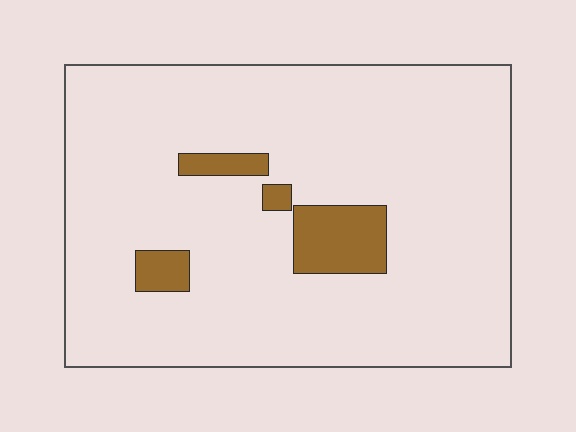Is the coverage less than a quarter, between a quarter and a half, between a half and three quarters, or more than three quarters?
Less than a quarter.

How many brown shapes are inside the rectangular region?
4.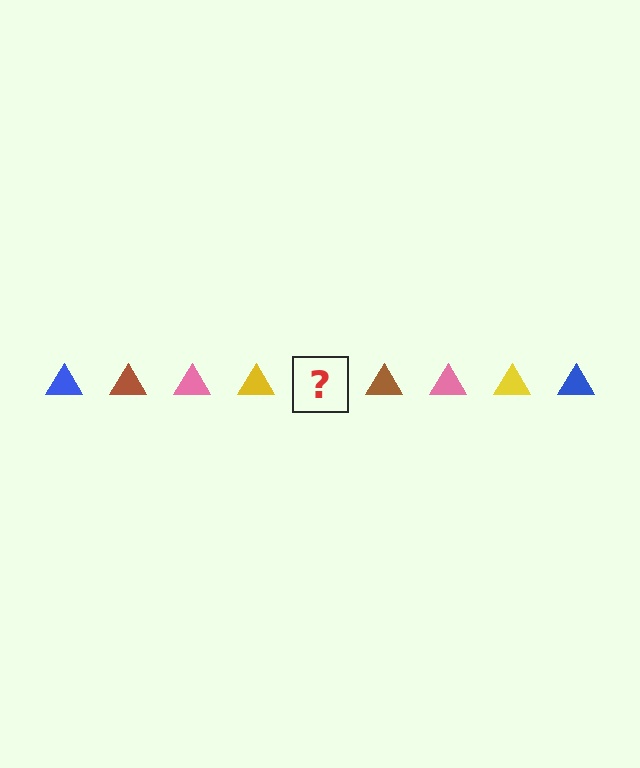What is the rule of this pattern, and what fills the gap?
The rule is that the pattern cycles through blue, brown, pink, yellow triangles. The gap should be filled with a blue triangle.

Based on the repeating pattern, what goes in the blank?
The blank should be a blue triangle.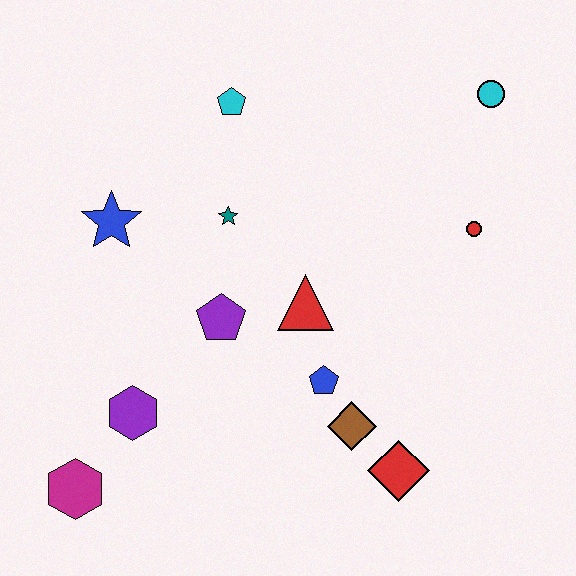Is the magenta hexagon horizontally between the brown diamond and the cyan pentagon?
No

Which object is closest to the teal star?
The purple pentagon is closest to the teal star.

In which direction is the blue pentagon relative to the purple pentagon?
The blue pentagon is to the right of the purple pentagon.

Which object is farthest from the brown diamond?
The cyan circle is farthest from the brown diamond.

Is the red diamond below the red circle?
Yes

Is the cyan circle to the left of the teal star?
No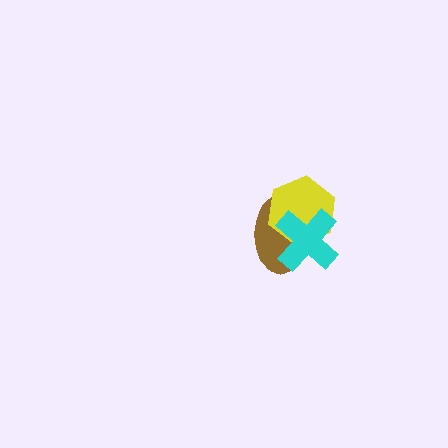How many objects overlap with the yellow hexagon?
2 objects overlap with the yellow hexagon.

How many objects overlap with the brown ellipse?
2 objects overlap with the brown ellipse.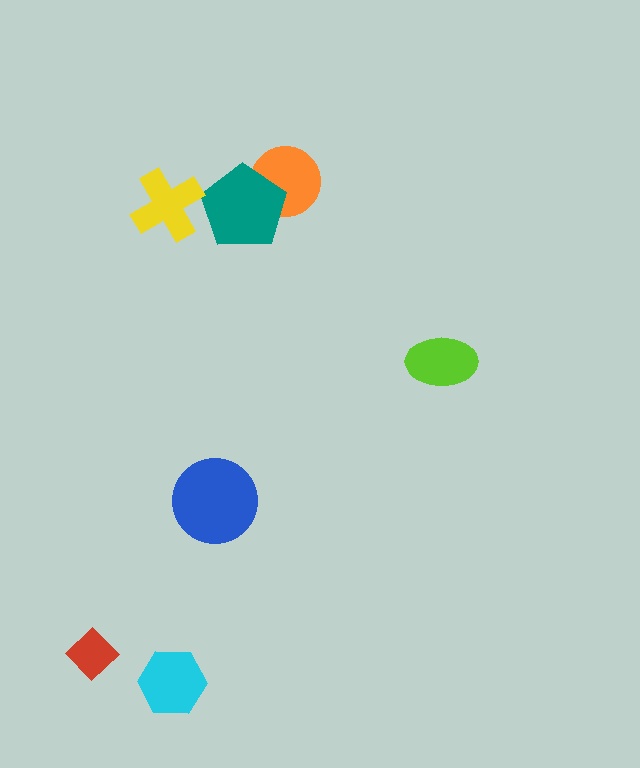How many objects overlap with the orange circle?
1 object overlaps with the orange circle.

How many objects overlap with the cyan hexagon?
0 objects overlap with the cyan hexagon.